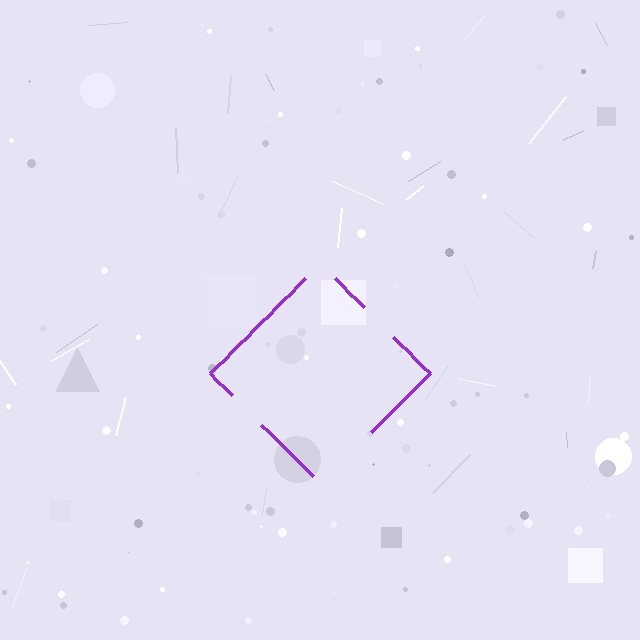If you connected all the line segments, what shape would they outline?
They would outline a diamond.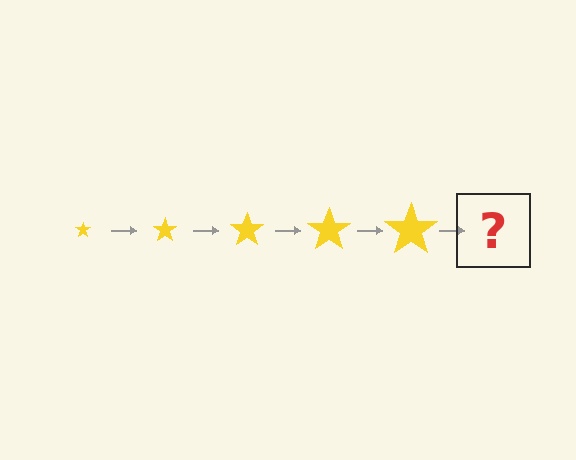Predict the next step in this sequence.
The next step is a yellow star, larger than the previous one.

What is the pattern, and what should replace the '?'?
The pattern is that the star gets progressively larger each step. The '?' should be a yellow star, larger than the previous one.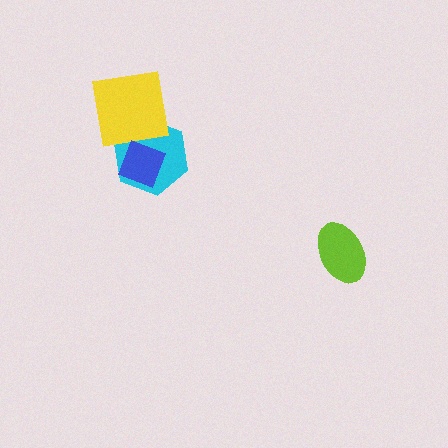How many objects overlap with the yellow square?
2 objects overlap with the yellow square.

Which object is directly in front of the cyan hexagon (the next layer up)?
The yellow square is directly in front of the cyan hexagon.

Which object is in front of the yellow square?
The blue diamond is in front of the yellow square.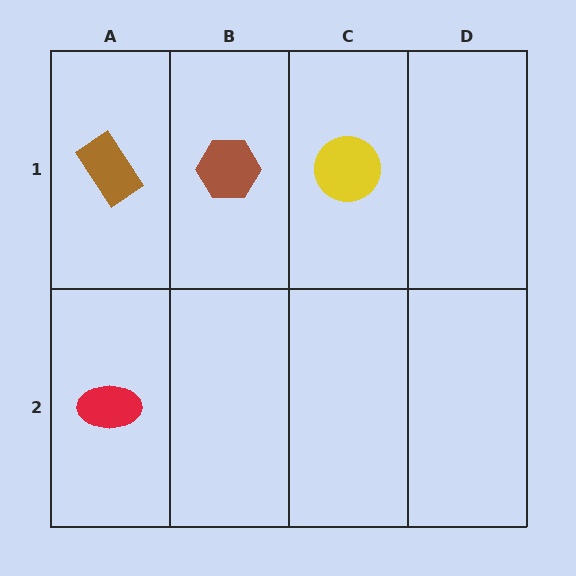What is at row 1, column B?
A brown hexagon.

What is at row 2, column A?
A red ellipse.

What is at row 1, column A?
A brown rectangle.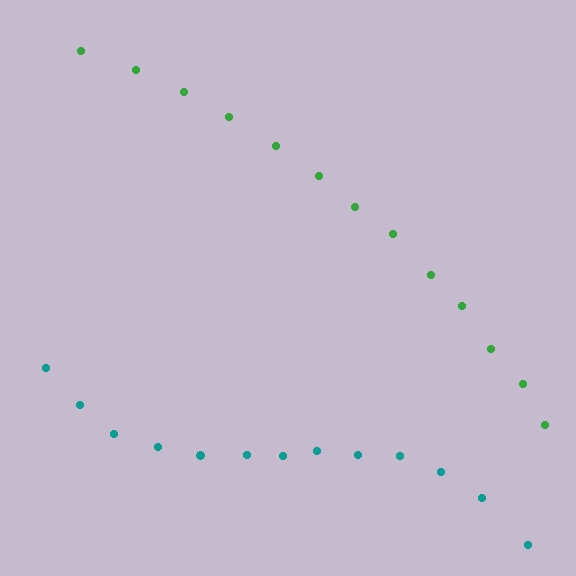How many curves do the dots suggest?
There are 2 distinct paths.